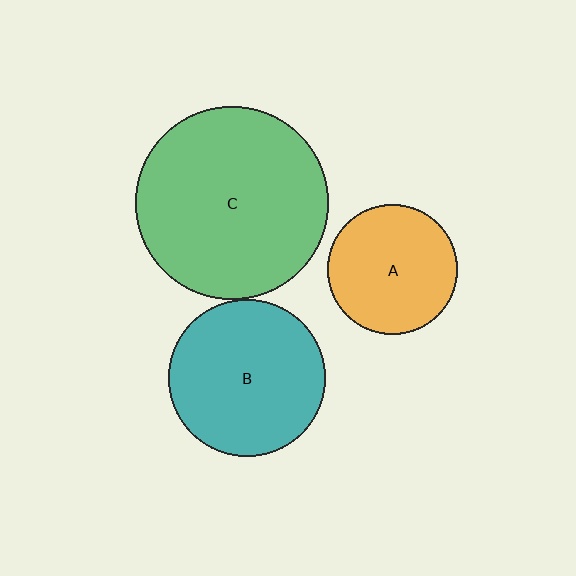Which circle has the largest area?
Circle C (green).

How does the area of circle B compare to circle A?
Approximately 1.5 times.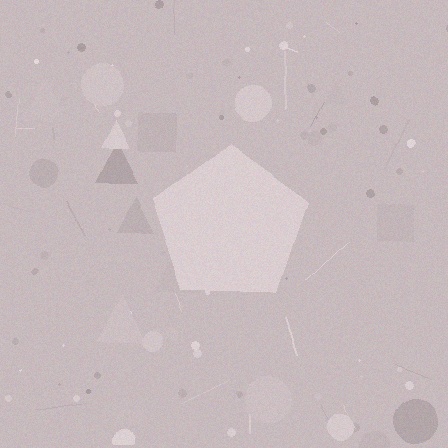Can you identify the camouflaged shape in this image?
The camouflaged shape is a pentagon.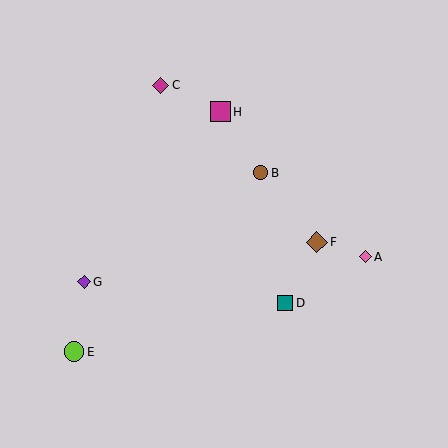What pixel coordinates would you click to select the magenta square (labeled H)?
Click at (221, 112) to select the magenta square H.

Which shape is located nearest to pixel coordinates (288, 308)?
The teal square (labeled D) at (285, 303) is nearest to that location.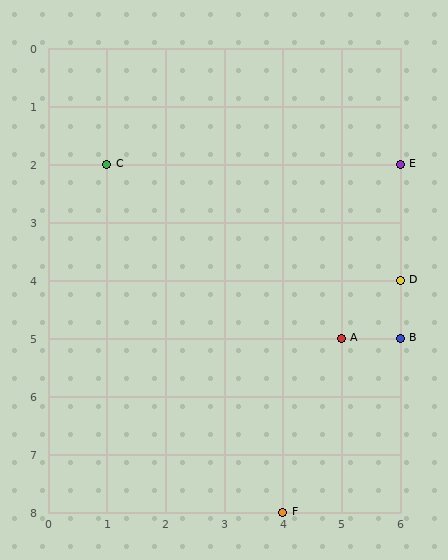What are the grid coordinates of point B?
Point B is at grid coordinates (6, 5).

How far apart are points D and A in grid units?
Points D and A are 1 column and 1 row apart (about 1.4 grid units diagonally).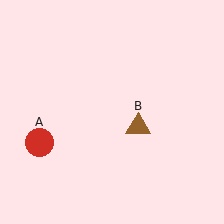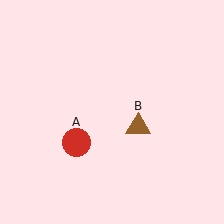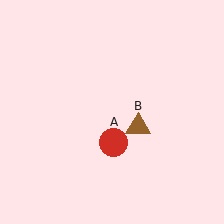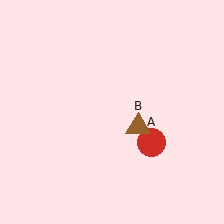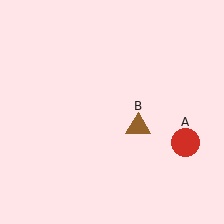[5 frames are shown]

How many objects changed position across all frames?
1 object changed position: red circle (object A).